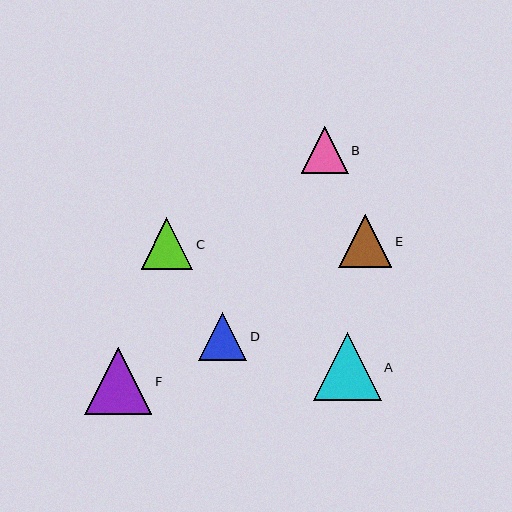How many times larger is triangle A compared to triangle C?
Triangle A is approximately 1.3 times the size of triangle C.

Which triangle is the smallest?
Triangle B is the smallest with a size of approximately 47 pixels.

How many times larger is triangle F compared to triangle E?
Triangle F is approximately 1.3 times the size of triangle E.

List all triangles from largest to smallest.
From largest to smallest: A, F, E, C, D, B.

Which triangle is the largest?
Triangle A is the largest with a size of approximately 68 pixels.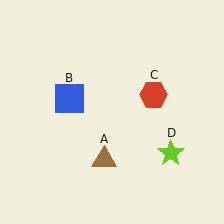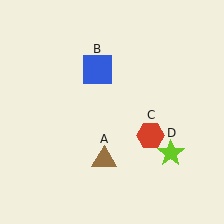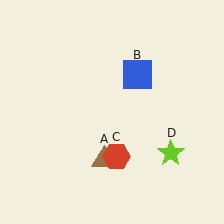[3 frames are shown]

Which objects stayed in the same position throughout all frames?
Brown triangle (object A) and lime star (object D) remained stationary.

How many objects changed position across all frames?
2 objects changed position: blue square (object B), red hexagon (object C).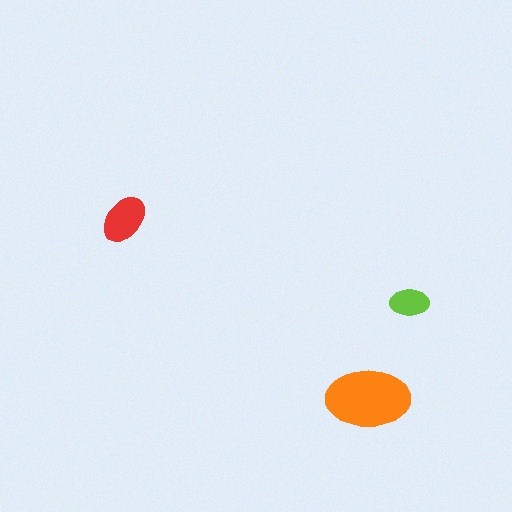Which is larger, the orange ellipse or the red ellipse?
The orange one.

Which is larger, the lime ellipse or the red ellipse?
The red one.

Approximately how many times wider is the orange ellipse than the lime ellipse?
About 2 times wider.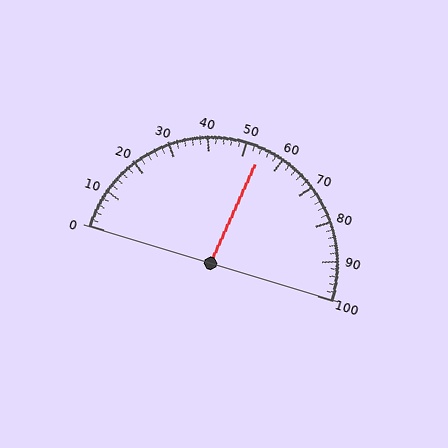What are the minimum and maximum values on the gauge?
The gauge ranges from 0 to 100.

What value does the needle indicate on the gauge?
The needle indicates approximately 54.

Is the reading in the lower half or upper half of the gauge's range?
The reading is in the upper half of the range (0 to 100).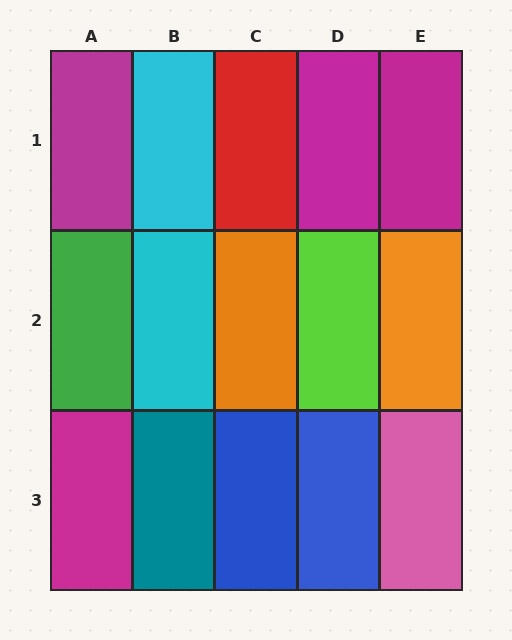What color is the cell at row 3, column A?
Magenta.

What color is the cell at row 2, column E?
Orange.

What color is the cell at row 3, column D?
Blue.